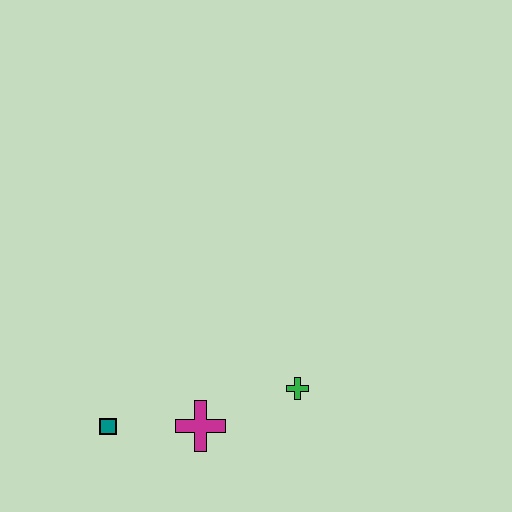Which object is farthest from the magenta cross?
The green cross is farthest from the magenta cross.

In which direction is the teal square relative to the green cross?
The teal square is to the left of the green cross.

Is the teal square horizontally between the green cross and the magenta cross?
No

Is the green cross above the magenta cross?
Yes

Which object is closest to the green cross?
The magenta cross is closest to the green cross.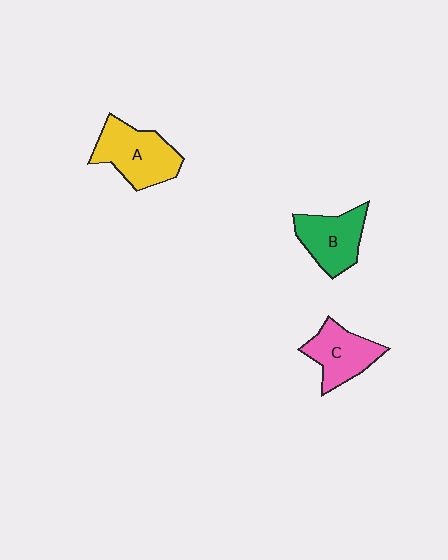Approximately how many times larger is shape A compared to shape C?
Approximately 1.3 times.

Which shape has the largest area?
Shape A (yellow).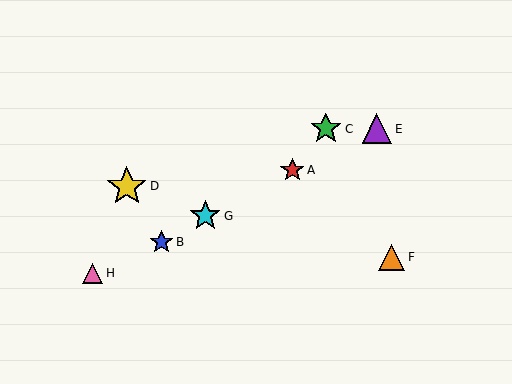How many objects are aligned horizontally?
2 objects (C, E) are aligned horizontally.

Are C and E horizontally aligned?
Yes, both are at y≈129.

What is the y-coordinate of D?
Object D is at y≈186.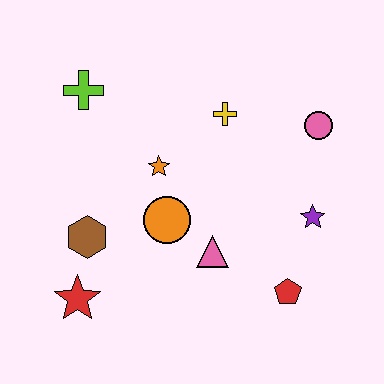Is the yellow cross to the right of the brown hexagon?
Yes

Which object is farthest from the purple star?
The lime cross is farthest from the purple star.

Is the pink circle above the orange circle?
Yes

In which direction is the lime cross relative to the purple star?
The lime cross is to the left of the purple star.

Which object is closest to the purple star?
The red pentagon is closest to the purple star.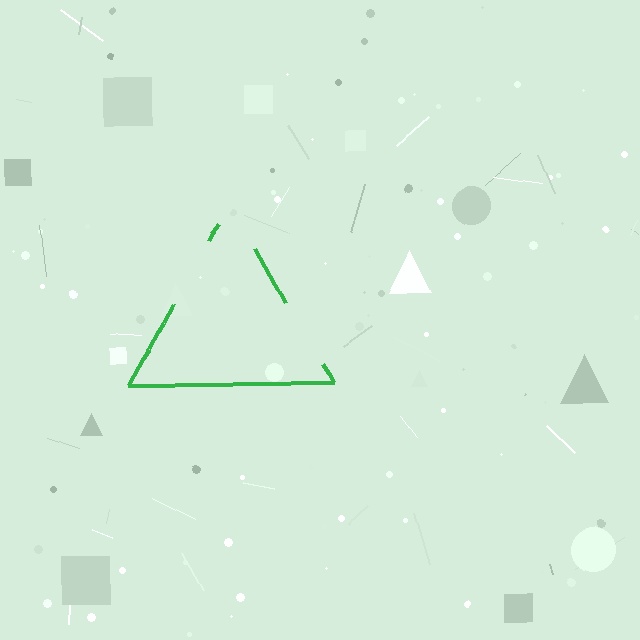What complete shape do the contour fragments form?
The contour fragments form a triangle.